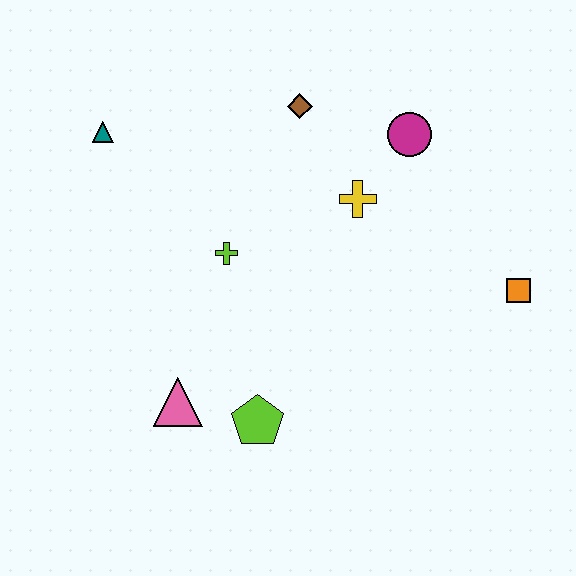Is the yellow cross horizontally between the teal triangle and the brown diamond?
No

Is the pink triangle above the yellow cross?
No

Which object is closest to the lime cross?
The yellow cross is closest to the lime cross.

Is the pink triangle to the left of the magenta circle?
Yes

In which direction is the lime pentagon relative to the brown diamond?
The lime pentagon is below the brown diamond.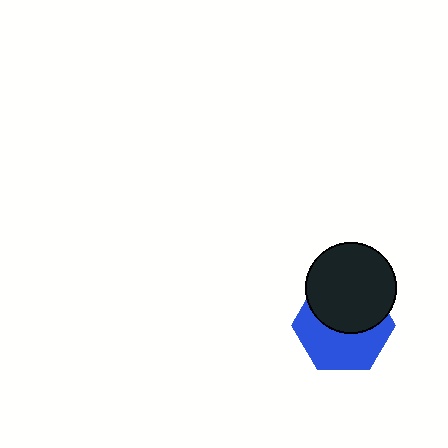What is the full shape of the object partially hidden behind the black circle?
The partially hidden object is a blue hexagon.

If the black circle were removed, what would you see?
You would see the complete blue hexagon.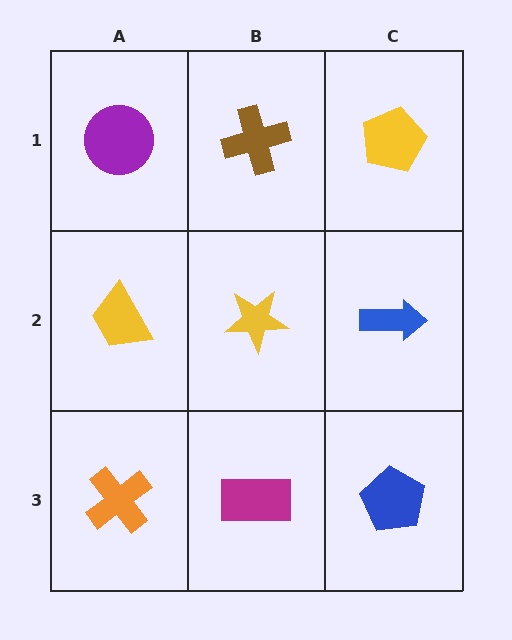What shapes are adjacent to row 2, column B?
A brown cross (row 1, column B), a magenta rectangle (row 3, column B), a yellow trapezoid (row 2, column A), a blue arrow (row 2, column C).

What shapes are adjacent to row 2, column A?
A purple circle (row 1, column A), an orange cross (row 3, column A), a yellow star (row 2, column B).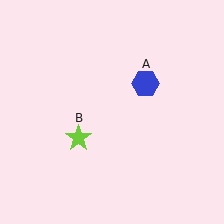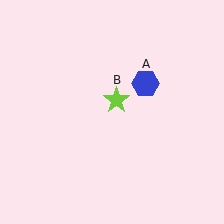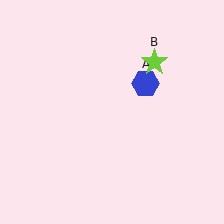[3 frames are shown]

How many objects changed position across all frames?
1 object changed position: lime star (object B).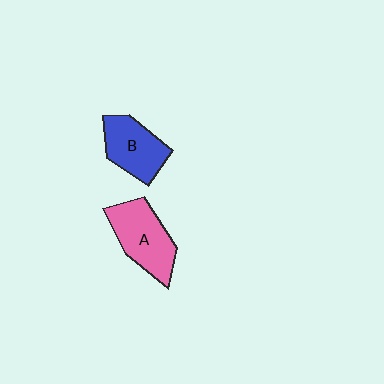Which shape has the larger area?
Shape A (pink).